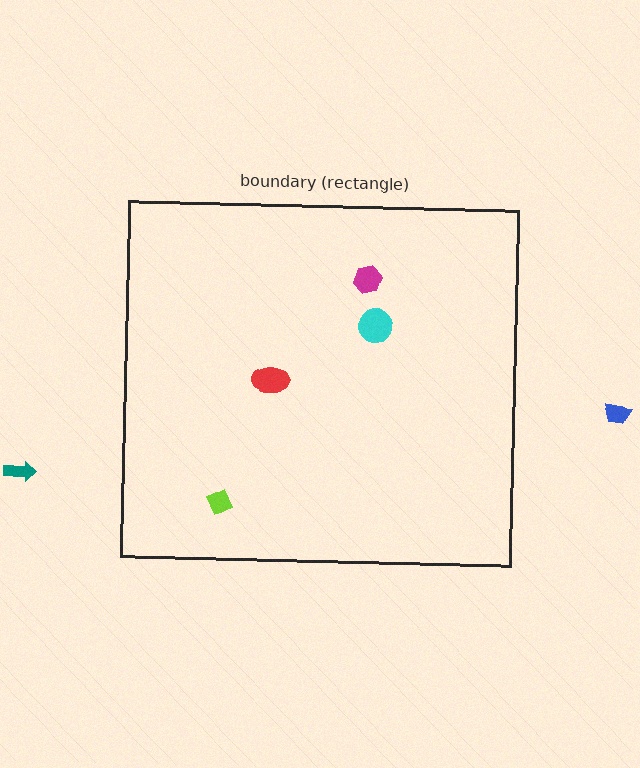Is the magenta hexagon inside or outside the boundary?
Inside.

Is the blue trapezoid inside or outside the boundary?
Outside.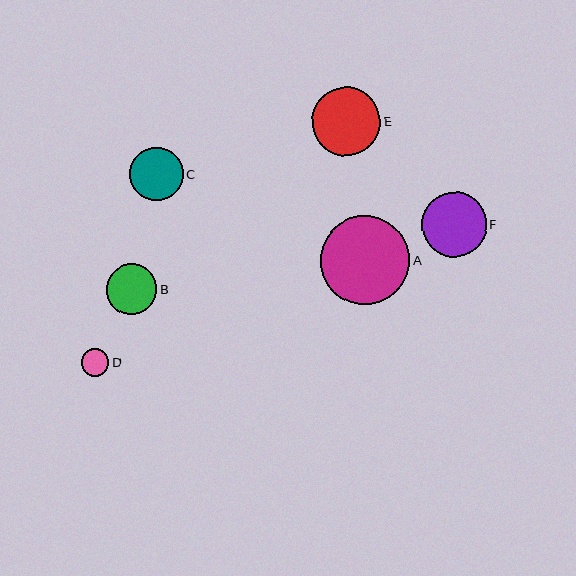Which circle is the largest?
Circle A is the largest with a size of approximately 89 pixels.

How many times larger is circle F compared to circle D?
Circle F is approximately 2.4 times the size of circle D.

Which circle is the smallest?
Circle D is the smallest with a size of approximately 27 pixels.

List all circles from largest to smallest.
From largest to smallest: A, E, F, C, B, D.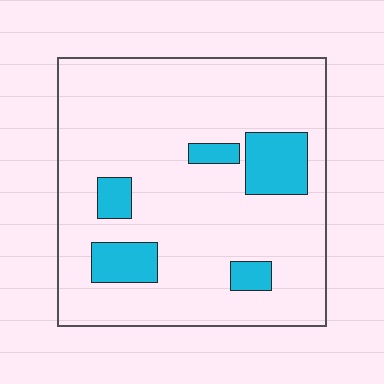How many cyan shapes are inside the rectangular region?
5.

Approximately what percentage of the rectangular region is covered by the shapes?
Approximately 15%.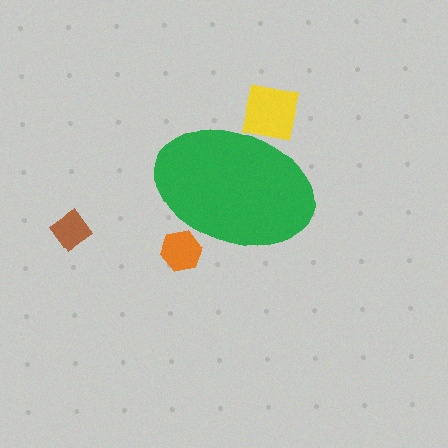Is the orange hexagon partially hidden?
Yes, the orange hexagon is partially hidden behind the green ellipse.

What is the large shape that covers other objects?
A green ellipse.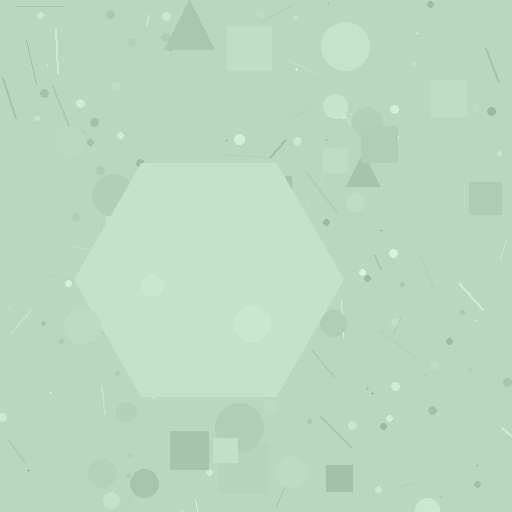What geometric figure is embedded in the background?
A hexagon is embedded in the background.